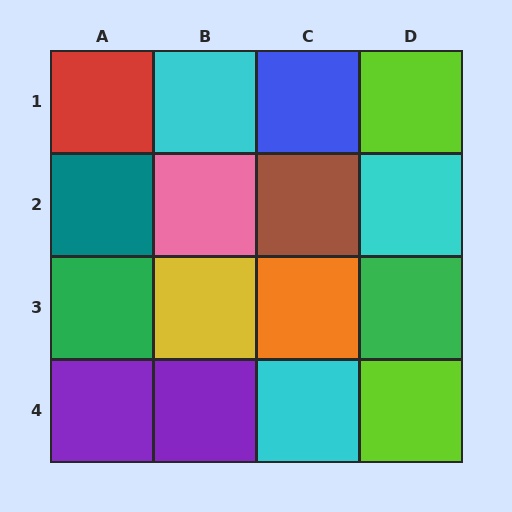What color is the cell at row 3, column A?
Green.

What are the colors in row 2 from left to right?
Teal, pink, brown, cyan.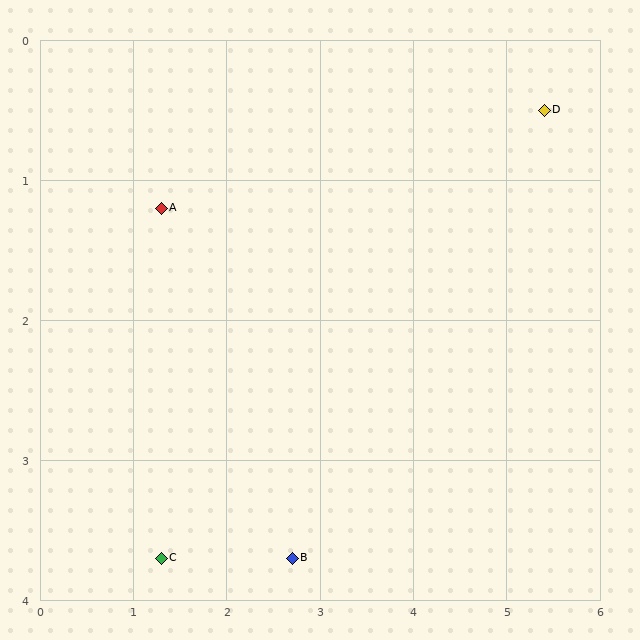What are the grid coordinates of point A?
Point A is at approximately (1.3, 1.2).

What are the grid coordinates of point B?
Point B is at approximately (2.7, 3.7).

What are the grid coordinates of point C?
Point C is at approximately (1.3, 3.7).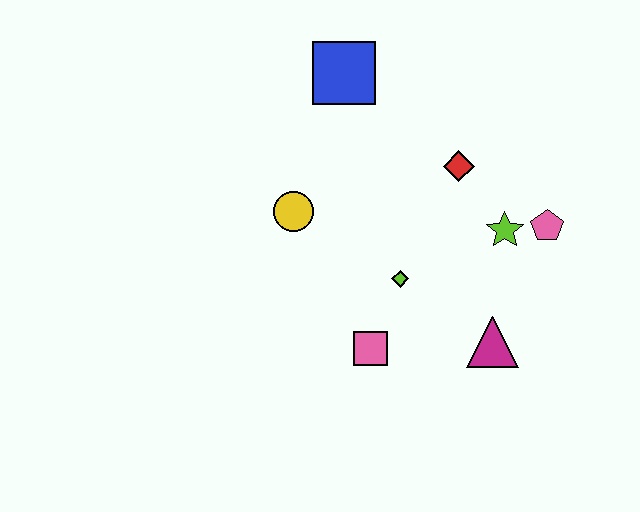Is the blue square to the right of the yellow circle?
Yes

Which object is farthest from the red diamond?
The pink square is farthest from the red diamond.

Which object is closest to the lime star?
The pink pentagon is closest to the lime star.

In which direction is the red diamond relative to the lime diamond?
The red diamond is above the lime diamond.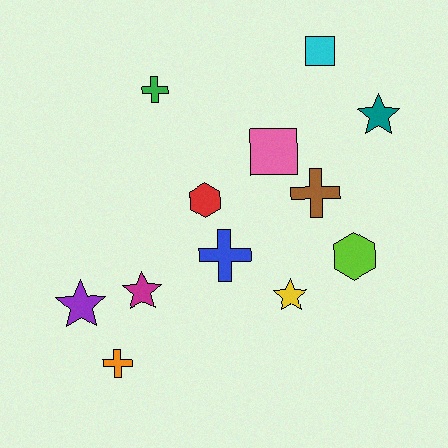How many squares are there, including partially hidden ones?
There are 2 squares.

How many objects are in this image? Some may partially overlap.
There are 12 objects.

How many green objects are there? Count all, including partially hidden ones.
There is 1 green object.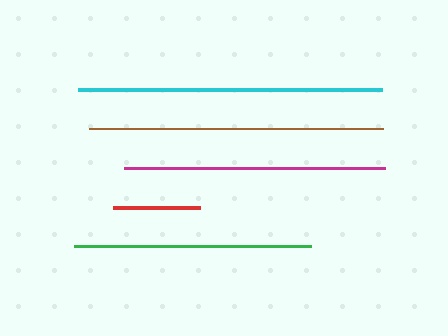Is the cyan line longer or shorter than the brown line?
The cyan line is longer than the brown line.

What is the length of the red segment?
The red segment is approximately 87 pixels long.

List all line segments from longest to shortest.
From longest to shortest: cyan, brown, magenta, green, red.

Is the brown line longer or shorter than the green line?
The brown line is longer than the green line.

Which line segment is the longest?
The cyan line is the longest at approximately 304 pixels.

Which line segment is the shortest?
The red line is the shortest at approximately 87 pixels.